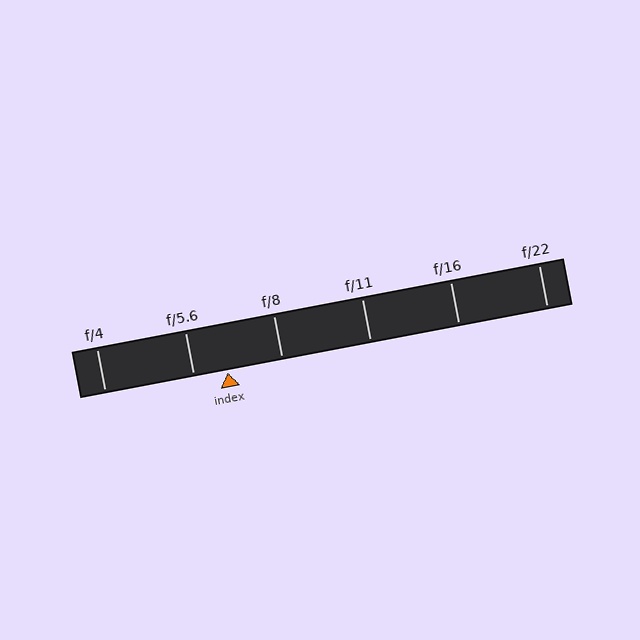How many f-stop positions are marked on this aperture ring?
There are 6 f-stop positions marked.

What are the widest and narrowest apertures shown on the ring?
The widest aperture shown is f/4 and the narrowest is f/22.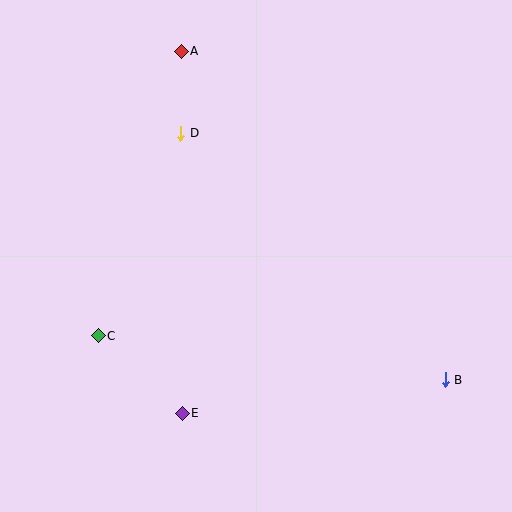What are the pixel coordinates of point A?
Point A is at (181, 51).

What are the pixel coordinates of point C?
Point C is at (98, 336).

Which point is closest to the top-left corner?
Point A is closest to the top-left corner.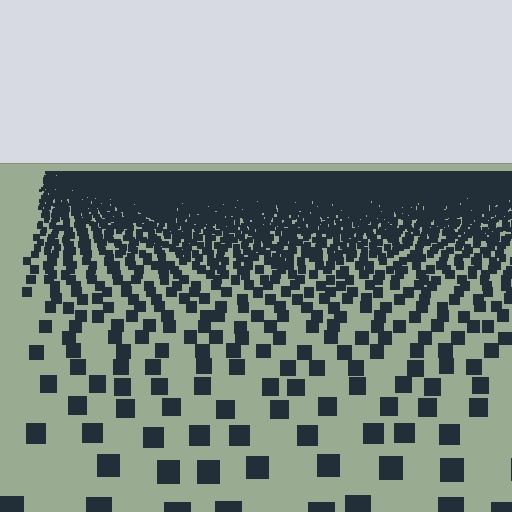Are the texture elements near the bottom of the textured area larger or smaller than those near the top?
Larger. Near the bottom, elements are closer to the viewer and appear at a bigger on-screen size.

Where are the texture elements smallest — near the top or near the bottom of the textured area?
Near the top.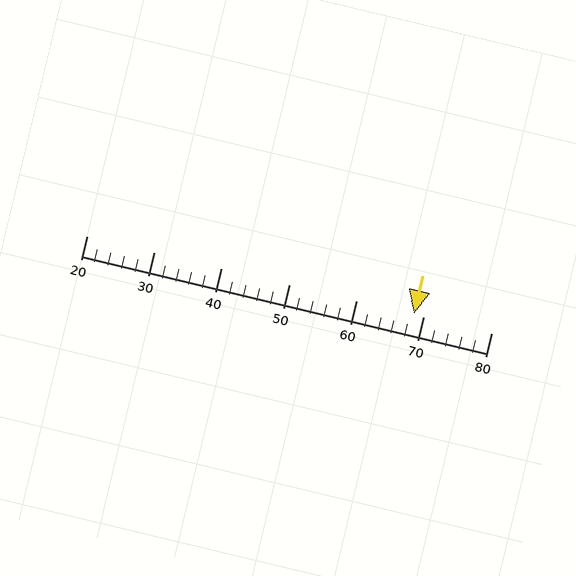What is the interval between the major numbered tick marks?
The major tick marks are spaced 10 units apart.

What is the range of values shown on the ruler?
The ruler shows values from 20 to 80.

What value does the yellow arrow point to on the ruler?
The yellow arrow points to approximately 68.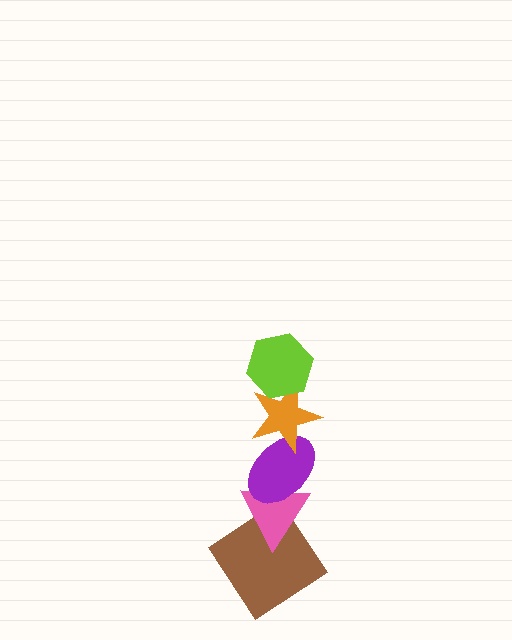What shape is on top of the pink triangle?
The purple ellipse is on top of the pink triangle.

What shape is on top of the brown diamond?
The pink triangle is on top of the brown diamond.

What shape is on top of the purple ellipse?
The orange star is on top of the purple ellipse.